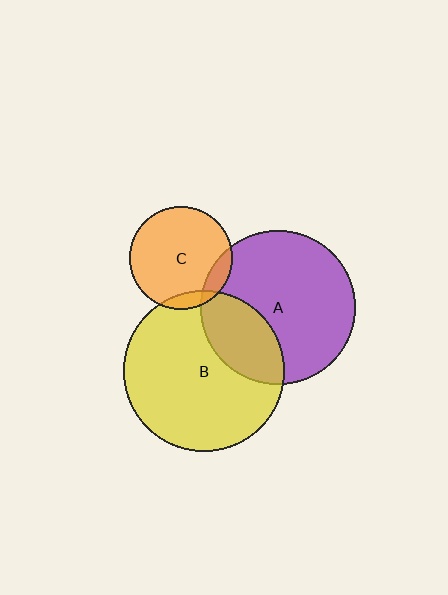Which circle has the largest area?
Circle B (yellow).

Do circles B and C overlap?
Yes.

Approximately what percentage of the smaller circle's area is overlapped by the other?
Approximately 10%.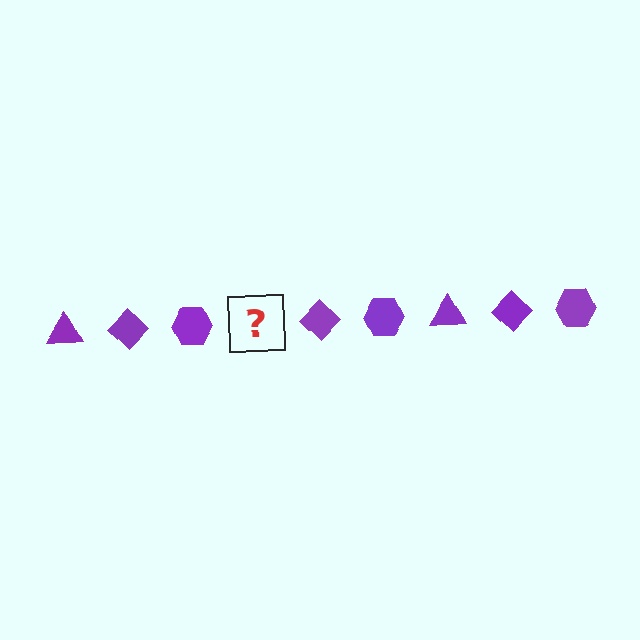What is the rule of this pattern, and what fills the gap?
The rule is that the pattern cycles through triangle, diamond, hexagon shapes in purple. The gap should be filled with a purple triangle.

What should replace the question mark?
The question mark should be replaced with a purple triangle.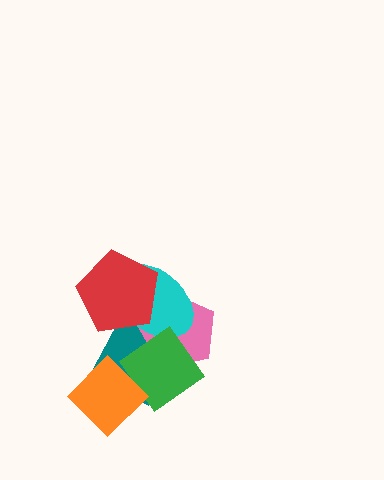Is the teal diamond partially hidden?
Yes, it is partially covered by another shape.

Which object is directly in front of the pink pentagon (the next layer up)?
The cyan ellipse is directly in front of the pink pentagon.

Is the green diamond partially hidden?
Yes, it is partially covered by another shape.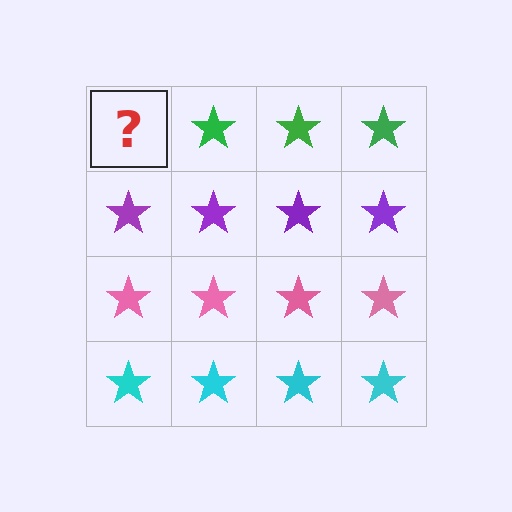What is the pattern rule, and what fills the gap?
The rule is that each row has a consistent color. The gap should be filled with a green star.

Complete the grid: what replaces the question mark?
The question mark should be replaced with a green star.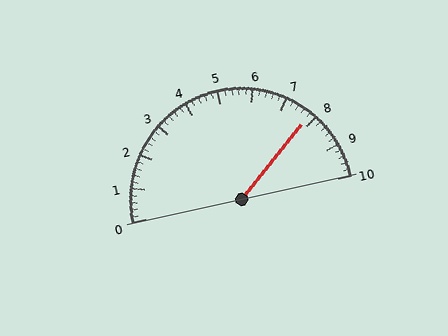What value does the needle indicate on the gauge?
The needle indicates approximately 7.8.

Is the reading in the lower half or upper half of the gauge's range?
The reading is in the upper half of the range (0 to 10).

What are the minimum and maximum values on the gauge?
The gauge ranges from 0 to 10.